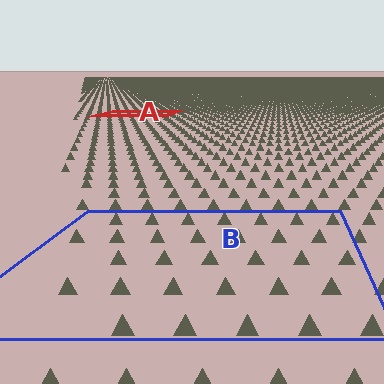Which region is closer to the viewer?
Region B is closer. The texture elements there are larger and more spread out.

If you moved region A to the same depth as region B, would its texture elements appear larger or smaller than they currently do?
They would appear larger. At a closer depth, the same texture elements are projected at a bigger on-screen size.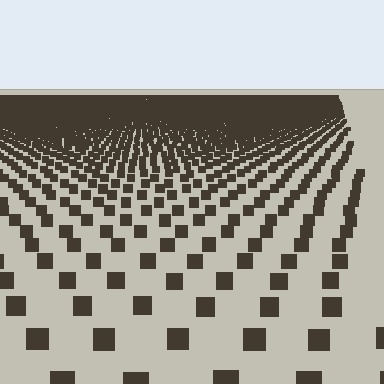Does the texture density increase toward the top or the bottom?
Density increases toward the top.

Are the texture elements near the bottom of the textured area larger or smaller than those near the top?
Larger. Near the bottom, elements are closer to the viewer and appear at a bigger on-screen size.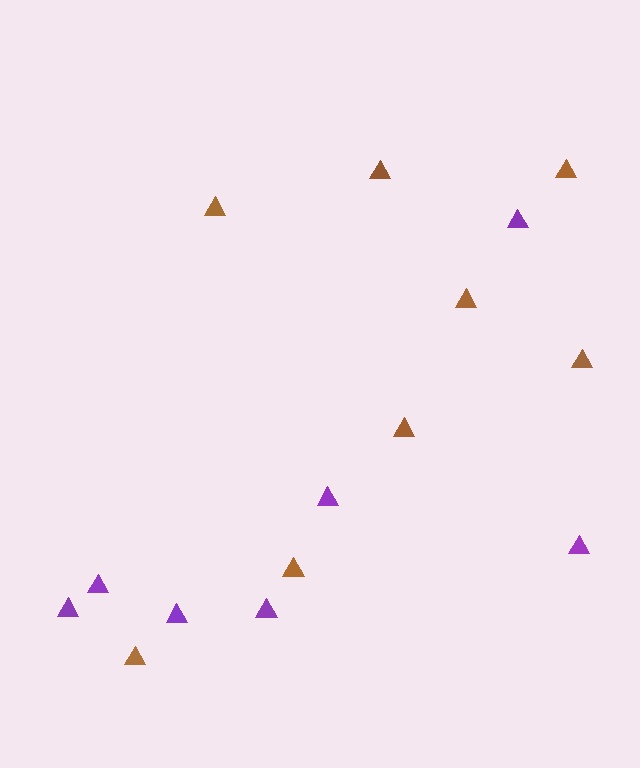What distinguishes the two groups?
There are 2 groups: one group of purple triangles (7) and one group of brown triangles (8).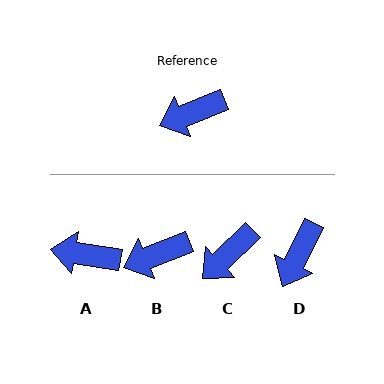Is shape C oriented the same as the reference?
No, it is off by about 22 degrees.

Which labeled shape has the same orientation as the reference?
B.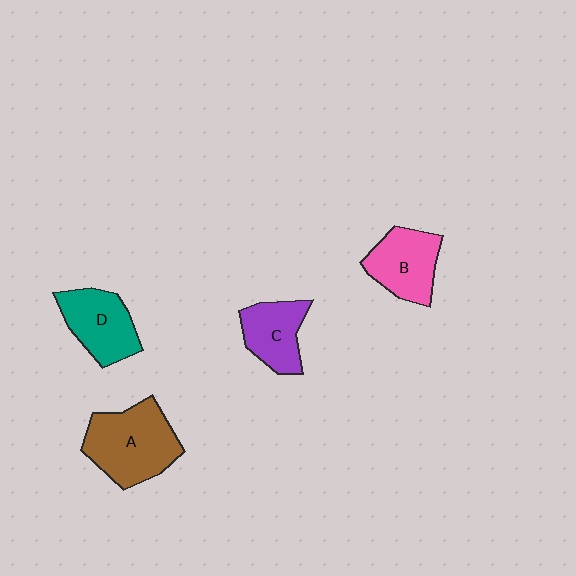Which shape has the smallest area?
Shape C (purple).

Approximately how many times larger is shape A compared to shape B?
Approximately 1.4 times.